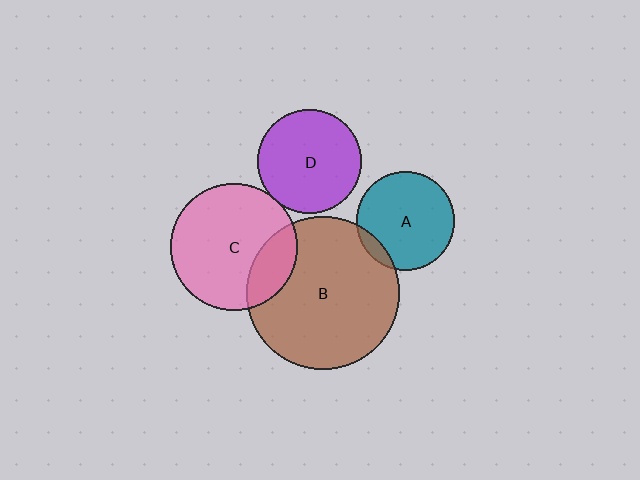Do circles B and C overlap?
Yes.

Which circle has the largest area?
Circle B (brown).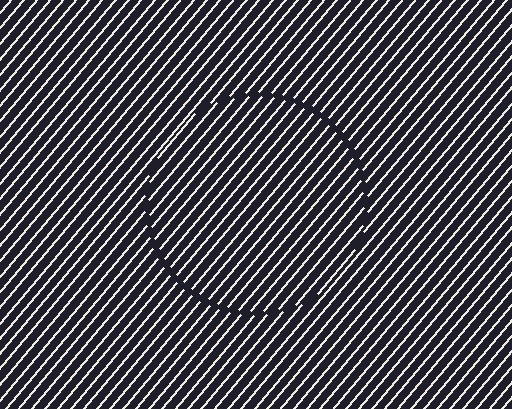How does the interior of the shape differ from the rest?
The interior of the shape contains the same grating, shifted by half a period — the contour is defined by the phase discontinuity where line-ends from the inner and outer gratings abut.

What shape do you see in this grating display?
An illusory circle. The interior of the shape contains the same grating, shifted by half a period — the contour is defined by the phase discontinuity where line-ends from the inner and outer gratings abut.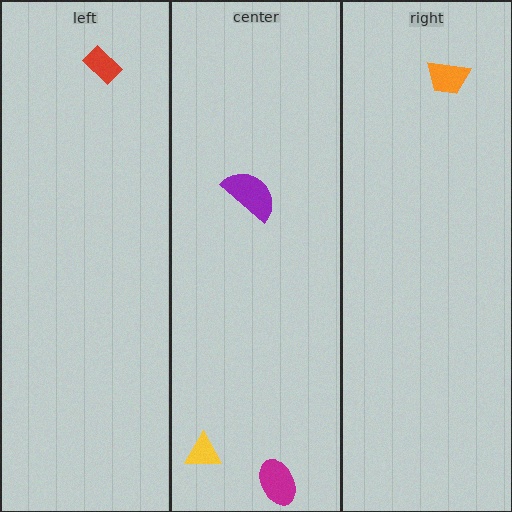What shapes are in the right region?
The orange trapezoid.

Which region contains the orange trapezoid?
The right region.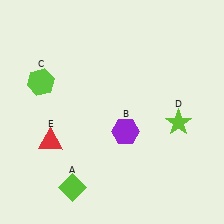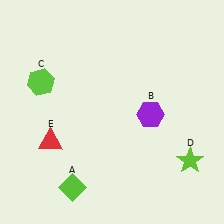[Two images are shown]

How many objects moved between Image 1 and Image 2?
2 objects moved between the two images.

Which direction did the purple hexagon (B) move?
The purple hexagon (B) moved right.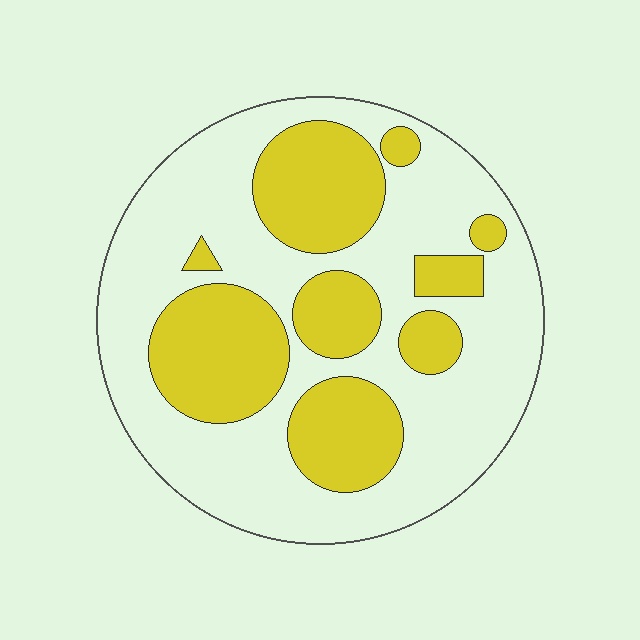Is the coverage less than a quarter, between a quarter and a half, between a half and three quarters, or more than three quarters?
Between a quarter and a half.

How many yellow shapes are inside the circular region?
9.